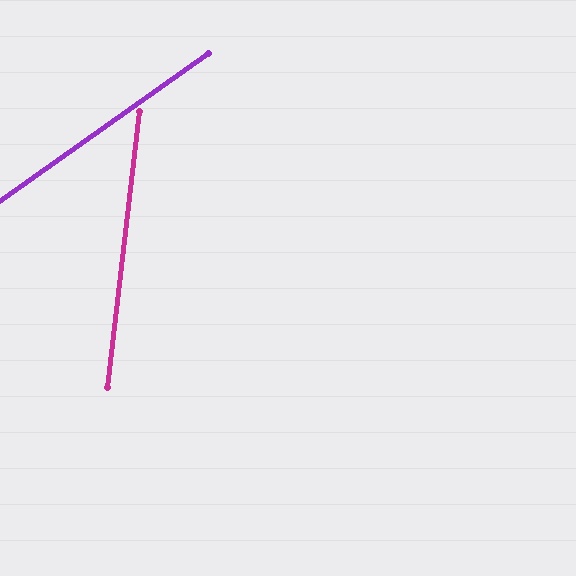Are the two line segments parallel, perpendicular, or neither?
Neither parallel nor perpendicular — they differ by about 48°.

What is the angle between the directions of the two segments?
Approximately 48 degrees.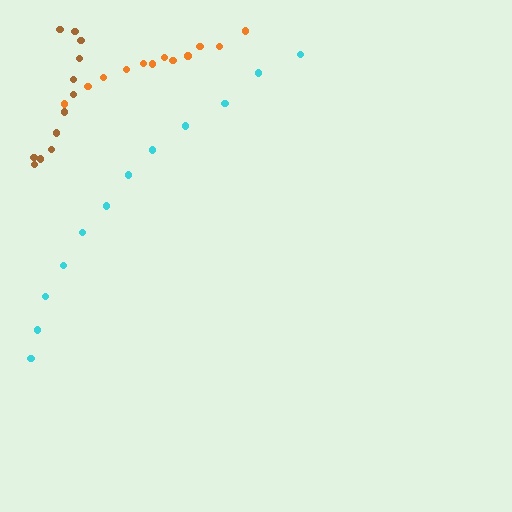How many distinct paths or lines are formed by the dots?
There are 3 distinct paths.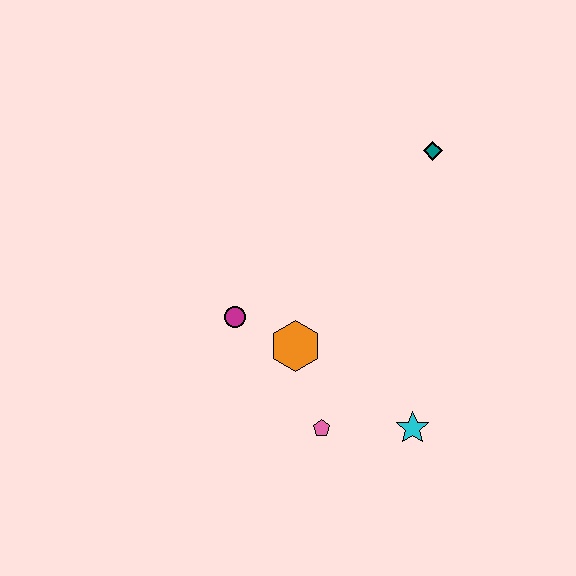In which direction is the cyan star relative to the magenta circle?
The cyan star is to the right of the magenta circle.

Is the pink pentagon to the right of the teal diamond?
No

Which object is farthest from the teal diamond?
The pink pentagon is farthest from the teal diamond.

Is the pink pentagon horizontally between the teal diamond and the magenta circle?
Yes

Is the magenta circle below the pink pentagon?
No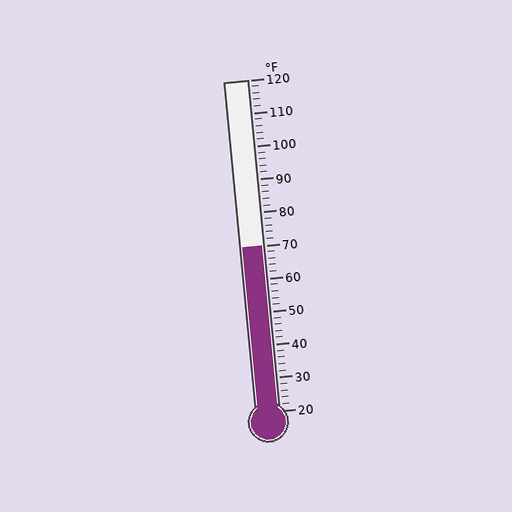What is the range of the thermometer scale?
The thermometer scale ranges from 20°F to 120°F.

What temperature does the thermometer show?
The thermometer shows approximately 70°F.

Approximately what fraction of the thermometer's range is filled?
The thermometer is filled to approximately 50% of its range.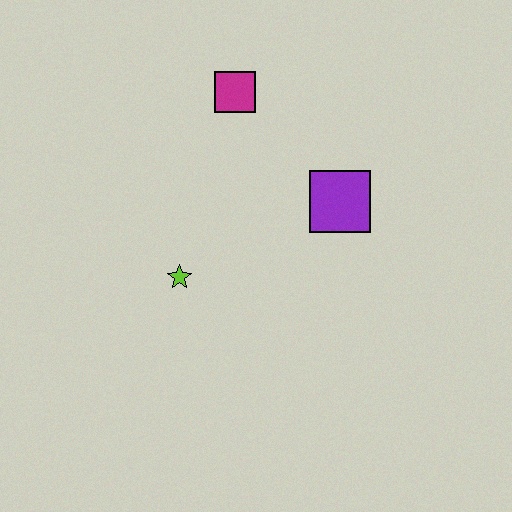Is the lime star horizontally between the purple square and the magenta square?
No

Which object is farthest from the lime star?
The magenta square is farthest from the lime star.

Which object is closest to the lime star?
The purple square is closest to the lime star.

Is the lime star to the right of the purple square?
No